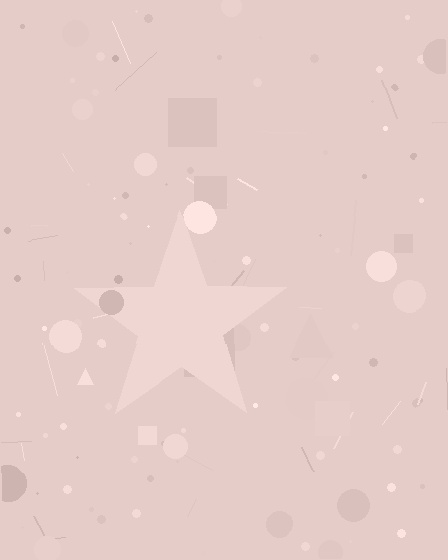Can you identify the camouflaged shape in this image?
The camouflaged shape is a star.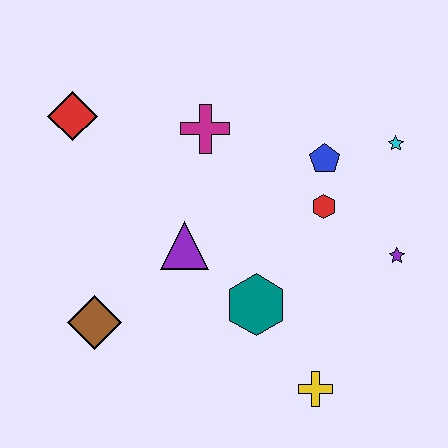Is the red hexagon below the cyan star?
Yes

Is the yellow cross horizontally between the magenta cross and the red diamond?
No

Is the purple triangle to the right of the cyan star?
No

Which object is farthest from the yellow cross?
The red diamond is farthest from the yellow cross.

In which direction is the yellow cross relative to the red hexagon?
The yellow cross is below the red hexagon.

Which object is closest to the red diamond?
The magenta cross is closest to the red diamond.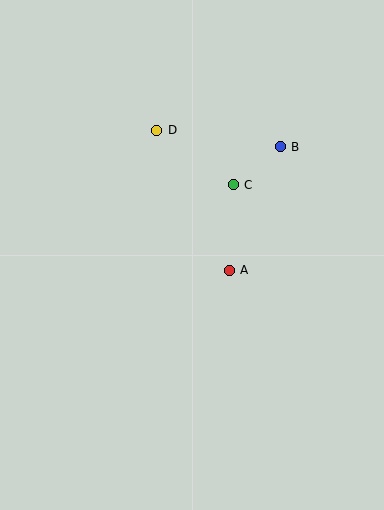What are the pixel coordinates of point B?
Point B is at (280, 147).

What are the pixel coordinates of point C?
Point C is at (233, 185).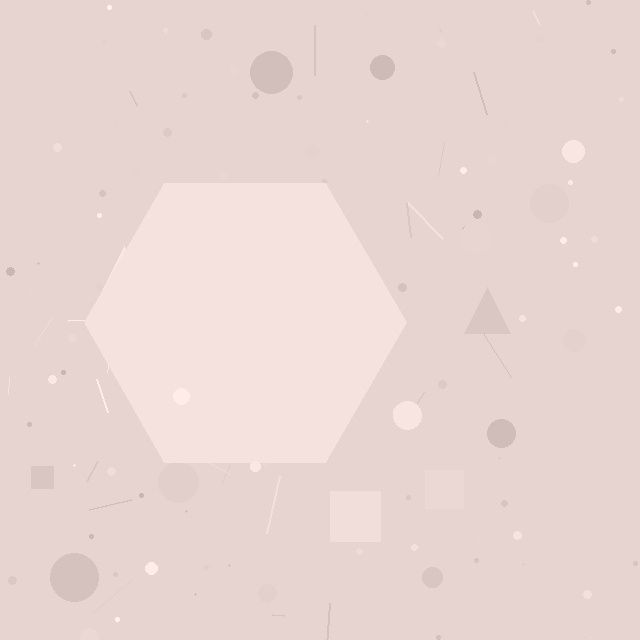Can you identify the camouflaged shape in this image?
The camouflaged shape is a hexagon.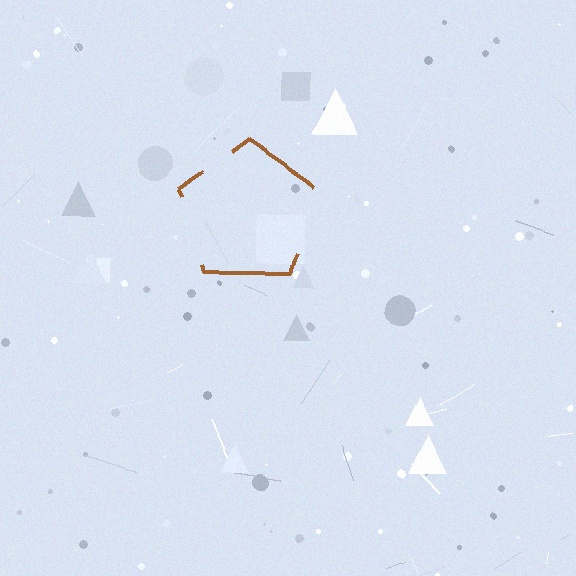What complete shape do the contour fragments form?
The contour fragments form a pentagon.